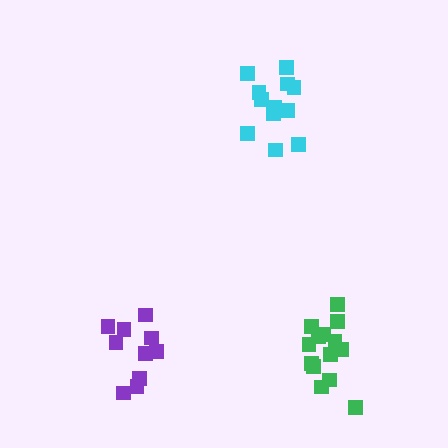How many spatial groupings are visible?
There are 3 spatial groupings.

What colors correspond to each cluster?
The clusters are colored: green, cyan, purple.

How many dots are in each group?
Group 1: 14 dots, Group 2: 12 dots, Group 3: 10 dots (36 total).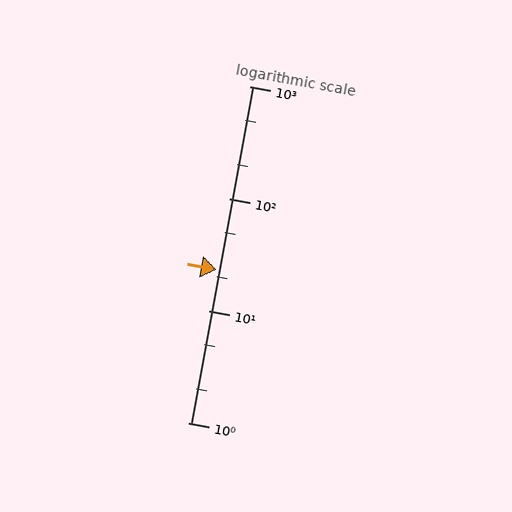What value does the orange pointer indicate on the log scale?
The pointer indicates approximately 23.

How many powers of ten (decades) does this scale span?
The scale spans 3 decades, from 1 to 1000.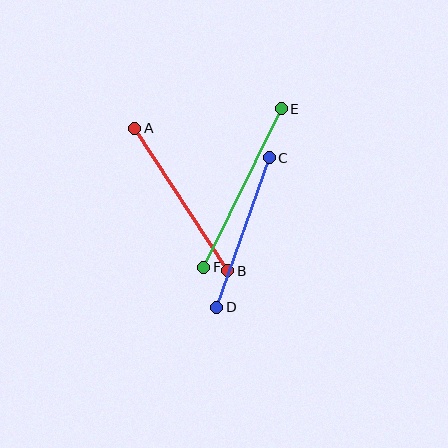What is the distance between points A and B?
The distance is approximately 170 pixels.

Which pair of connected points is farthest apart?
Points E and F are farthest apart.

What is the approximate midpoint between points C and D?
The midpoint is at approximately (243, 232) pixels.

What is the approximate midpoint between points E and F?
The midpoint is at approximately (243, 188) pixels.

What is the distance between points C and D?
The distance is approximately 159 pixels.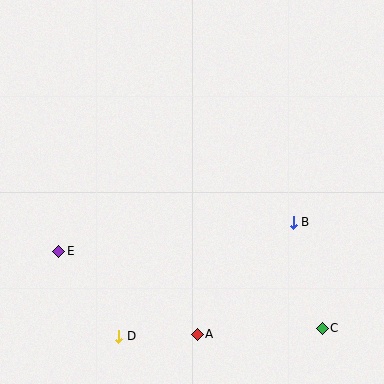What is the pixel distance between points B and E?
The distance between B and E is 236 pixels.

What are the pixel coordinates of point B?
Point B is at (293, 222).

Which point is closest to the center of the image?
Point B at (293, 222) is closest to the center.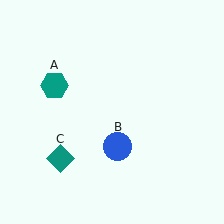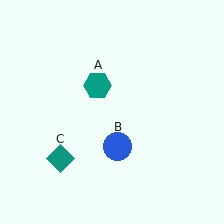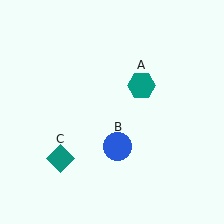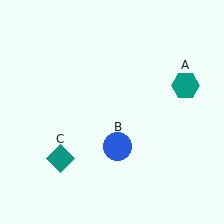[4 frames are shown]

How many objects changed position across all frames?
1 object changed position: teal hexagon (object A).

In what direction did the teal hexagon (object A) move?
The teal hexagon (object A) moved right.